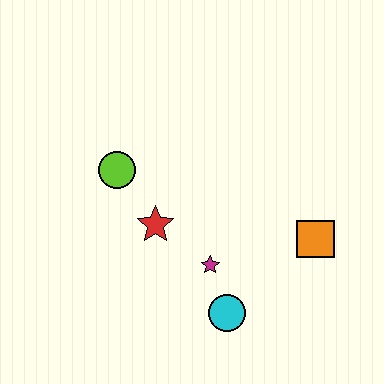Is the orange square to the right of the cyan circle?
Yes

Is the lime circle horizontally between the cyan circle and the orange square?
No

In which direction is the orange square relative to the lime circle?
The orange square is to the right of the lime circle.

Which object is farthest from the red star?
The orange square is farthest from the red star.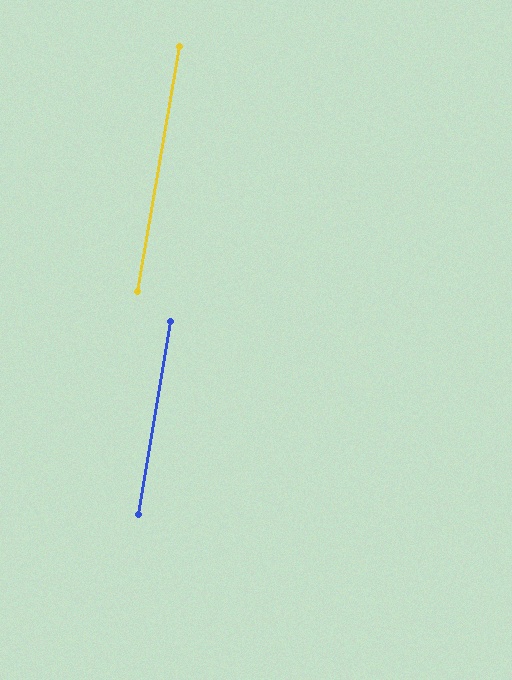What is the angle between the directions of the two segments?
Approximately 0 degrees.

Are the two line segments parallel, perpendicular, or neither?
Parallel — their directions differ by only 0.5°.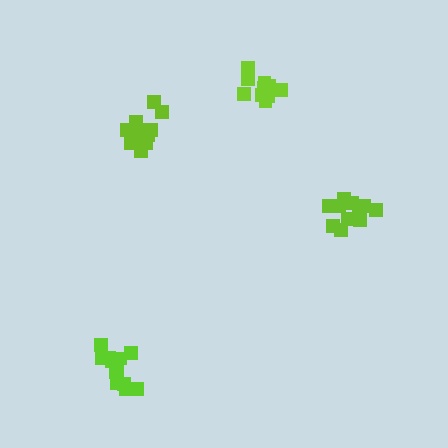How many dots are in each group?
Group 1: 12 dots, Group 2: 13 dots, Group 3: 12 dots, Group 4: 10 dots (47 total).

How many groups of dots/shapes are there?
There are 4 groups.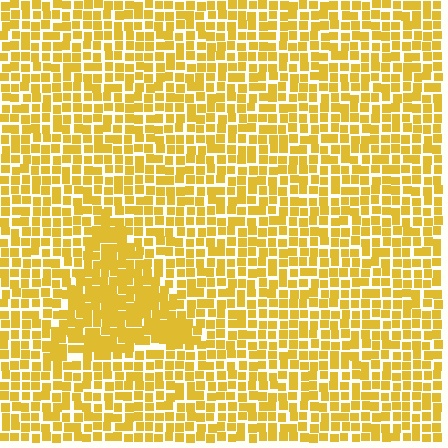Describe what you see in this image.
The image contains small yellow elements arranged at two different densities. A triangle-shaped region is visible where the elements are more densely packed than the surrounding area.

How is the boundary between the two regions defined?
The boundary is defined by a change in element density (approximately 1.5x ratio). All elements are the same color, size, and shape.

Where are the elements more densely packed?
The elements are more densely packed inside the triangle boundary.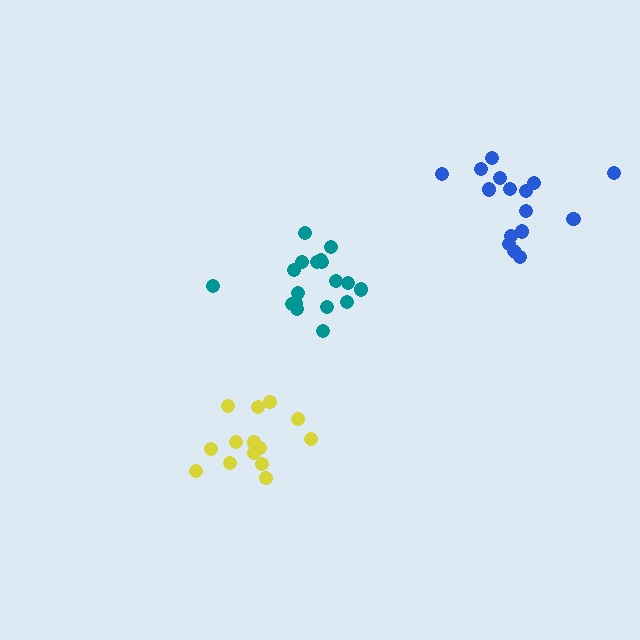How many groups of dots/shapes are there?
There are 3 groups.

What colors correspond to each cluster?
The clusters are colored: teal, yellow, blue.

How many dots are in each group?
Group 1: 18 dots, Group 2: 14 dots, Group 3: 17 dots (49 total).